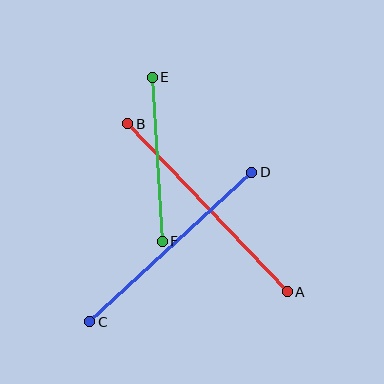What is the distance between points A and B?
The distance is approximately 232 pixels.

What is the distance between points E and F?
The distance is approximately 164 pixels.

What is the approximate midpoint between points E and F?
The midpoint is at approximately (157, 159) pixels.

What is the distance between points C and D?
The distance is approximately 221 pixels.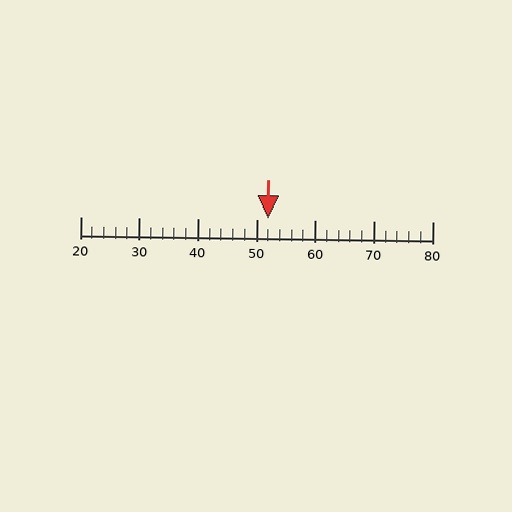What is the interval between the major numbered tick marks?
The major tick marks are spaced 10 units apart.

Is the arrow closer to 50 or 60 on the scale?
The arrow is closer to 50.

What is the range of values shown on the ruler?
The ruler shows values from 20 to 80.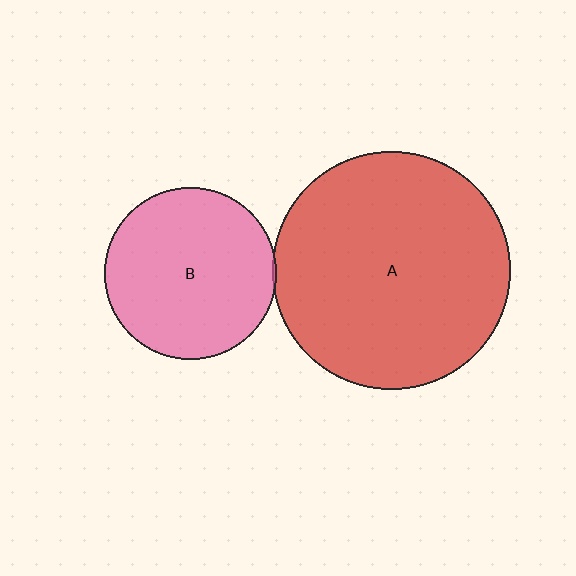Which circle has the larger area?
Circle A (red).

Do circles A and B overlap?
Yes.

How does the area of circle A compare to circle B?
Approximately 1.9 times.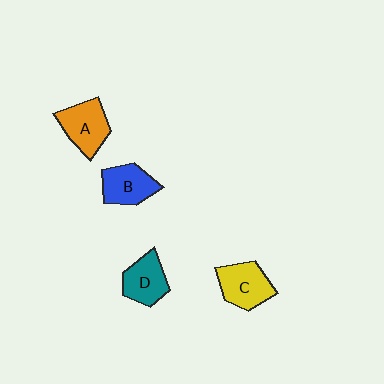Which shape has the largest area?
Shape C (yellow).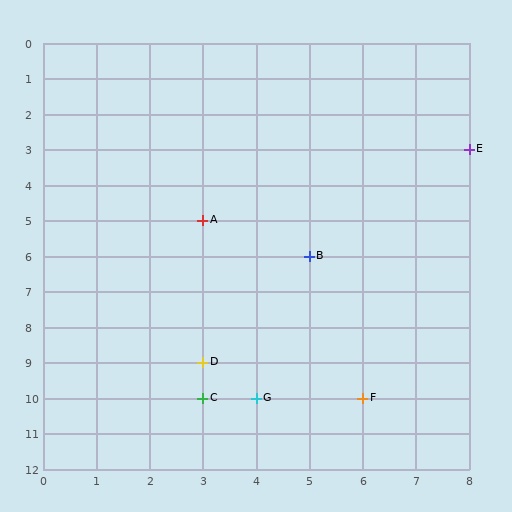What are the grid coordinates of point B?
Point B is at grid coordinates (5, 6).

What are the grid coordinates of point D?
Point D is at grid coordinates (3, 9).